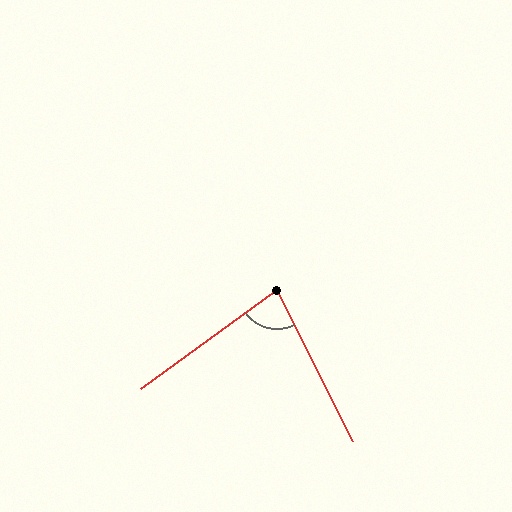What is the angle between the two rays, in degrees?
Approximately 81 degrees.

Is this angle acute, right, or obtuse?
It is acute.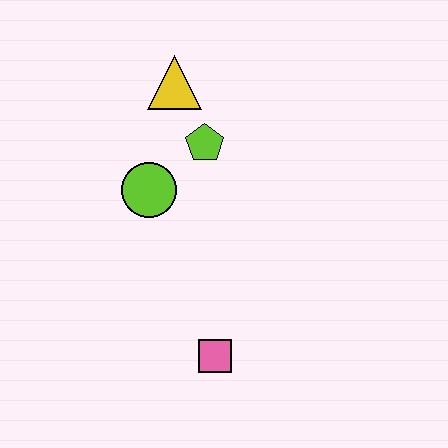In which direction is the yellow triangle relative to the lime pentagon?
The yellow triangle is above the lime pentagon.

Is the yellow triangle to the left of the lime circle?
No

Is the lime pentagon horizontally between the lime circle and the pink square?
Yes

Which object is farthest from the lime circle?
The pink square is farthest from the lime circle.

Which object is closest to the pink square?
The lime circle is closest to the pink square.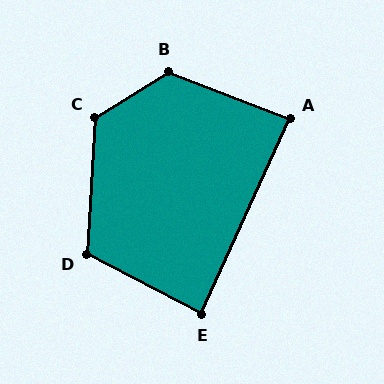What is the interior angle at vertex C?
Approximately 125 degrees (obtuse).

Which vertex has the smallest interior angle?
A, at approximately 87 degrees.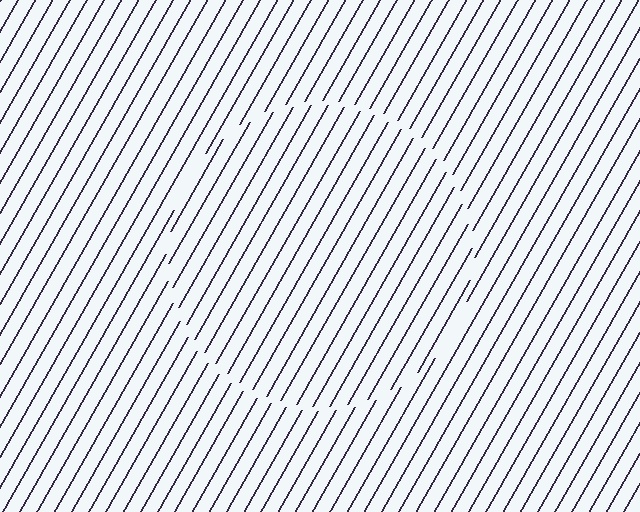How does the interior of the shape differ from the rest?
The interior of the shape contains the same grating, shifted by half a period — the contour is defined by the phase discontinuity where line-ends from the inner and outer gratings abut.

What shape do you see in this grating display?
An illusory circle. The interior of the shape contains the same grating, shifted by half a period — the contour is defined by the phase discontinuity where line-ends from the inner and outer gratings abut.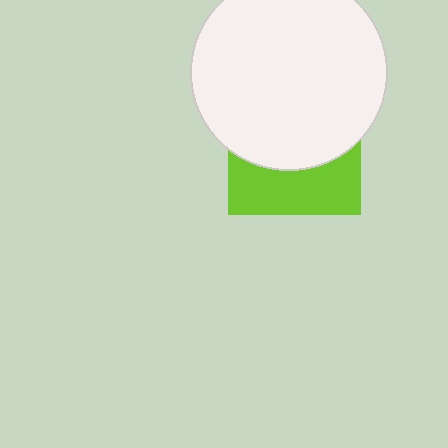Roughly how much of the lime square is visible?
A small part of it is visible (roughly 39%).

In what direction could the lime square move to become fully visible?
The lime square could move down. That would shift it out from behind the white circle entirely.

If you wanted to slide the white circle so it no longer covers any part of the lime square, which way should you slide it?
Slide it up — that is the most direct way to separate the two shapes.